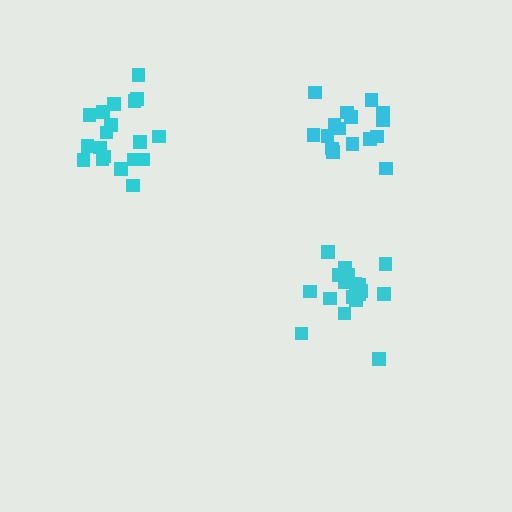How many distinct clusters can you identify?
There are 3 distinct clusters.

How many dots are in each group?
Group 1: 19 dots, Group 2: 19 dots, Group 3: 16 dots (54 total).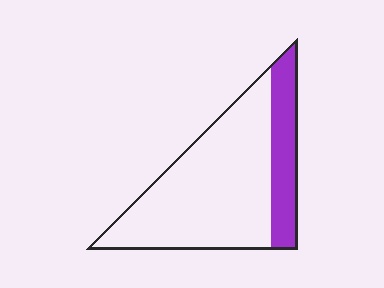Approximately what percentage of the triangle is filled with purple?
Approximately 25%.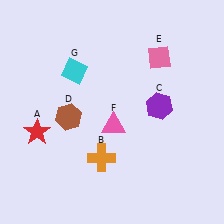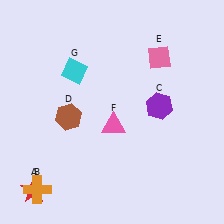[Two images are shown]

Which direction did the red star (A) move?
The red star (A) moved down.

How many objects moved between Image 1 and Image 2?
2 objects moved between the two images.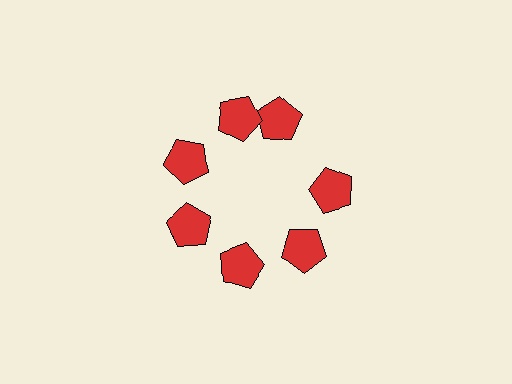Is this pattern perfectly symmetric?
No. The 7 red pentagons are arranged in a ring, but one element near the 1 o'clock position is rotated out of alignment along the ring, breaking the 7-fold rotational symmetry.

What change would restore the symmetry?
The symmetry would be restored by rotating it back into even spacing with its neighbors so that all 7 pentagons sit at equal angles and equal distance from the center.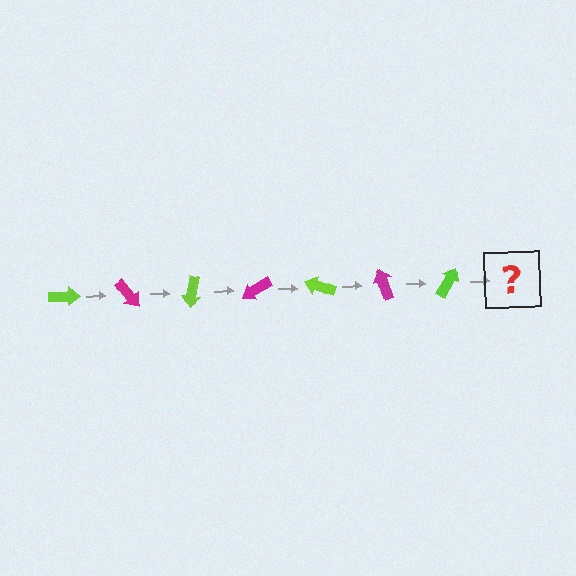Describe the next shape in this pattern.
It should be a magenta arrow, rotated 350 degrees from the start.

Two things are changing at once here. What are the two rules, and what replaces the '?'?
The two rules are that it rotates 50 degrees each step and the color cycles through lime and magenta. The '?' should be a magenta arrow, rotated 350 degrees from the start.